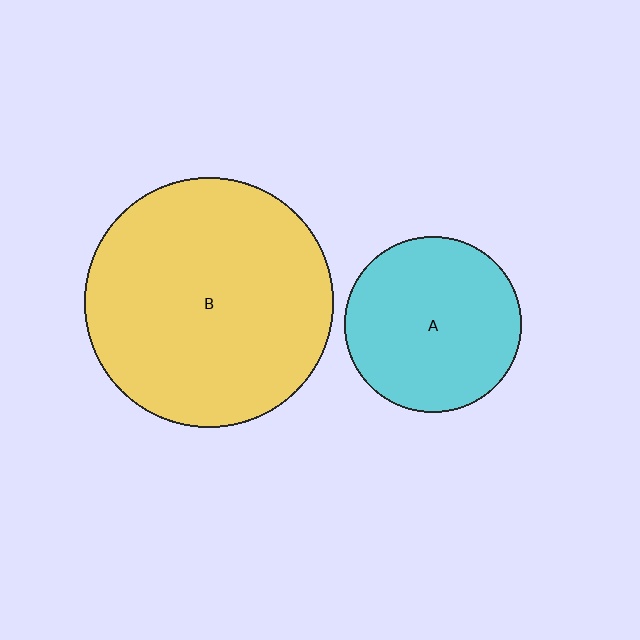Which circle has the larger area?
Circle B (yellow).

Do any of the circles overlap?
No, none of the circles overlap.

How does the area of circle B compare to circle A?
Approximately 2.0 times.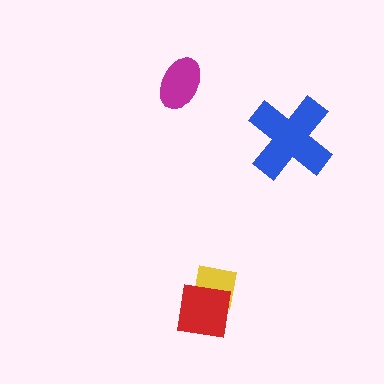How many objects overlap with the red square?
1 object overlaps with the red square.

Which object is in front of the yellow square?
The red square is in front of the yellow square.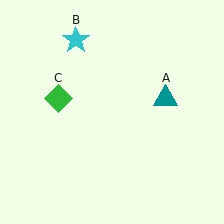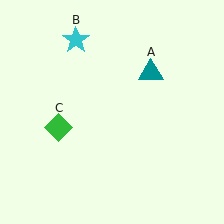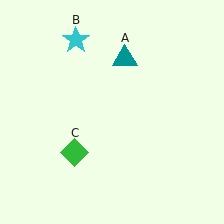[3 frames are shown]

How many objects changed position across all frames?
2 objects changed position: teal triangle (object A), green diamond (object C).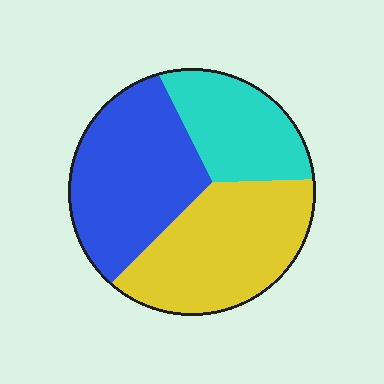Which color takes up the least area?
Cyan, at roughly 25%.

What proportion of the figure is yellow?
Yellow takes up between a third and a half of the figure.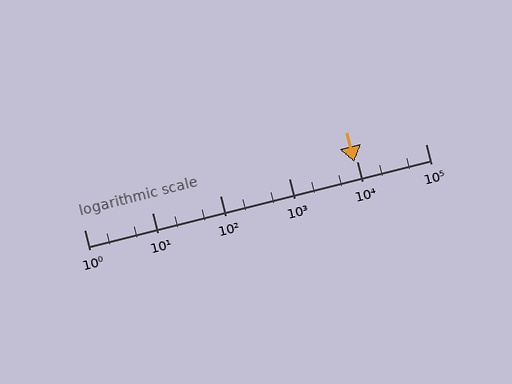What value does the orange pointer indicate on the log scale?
The pointer indicates approximately 9100.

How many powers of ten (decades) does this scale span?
The scale spans 5 decades, from 1 to 100000.